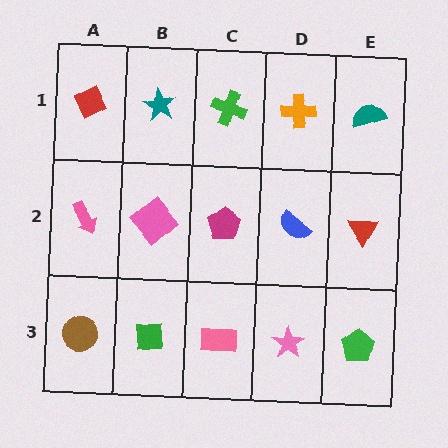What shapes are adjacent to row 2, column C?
A green cross (row 1, column C), a pink rectangle (row 3, column C), a pink diamond (row 2, column B), a blue semicircle (row 2, column D).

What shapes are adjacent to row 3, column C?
A magenta pentagon (row 2, column C), a green square (row 3, column B), a pink star (row 3, column D).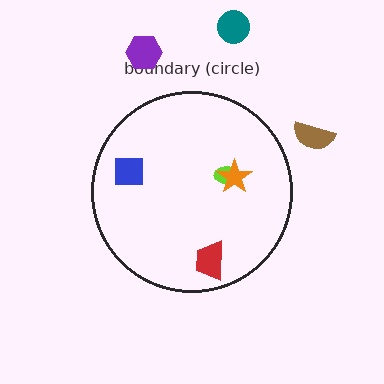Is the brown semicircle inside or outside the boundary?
Outside.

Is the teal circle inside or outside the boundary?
Outside.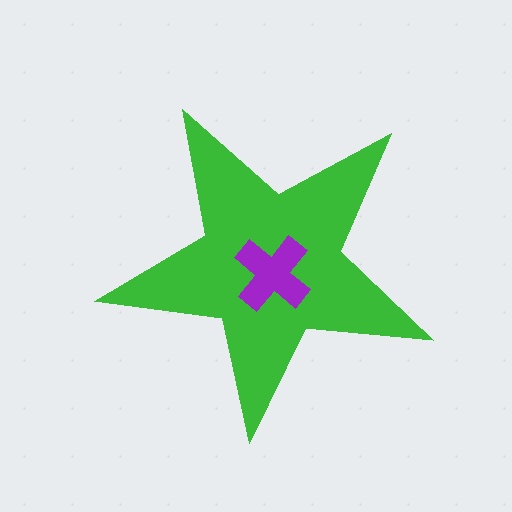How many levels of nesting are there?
2.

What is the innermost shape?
The purple cross.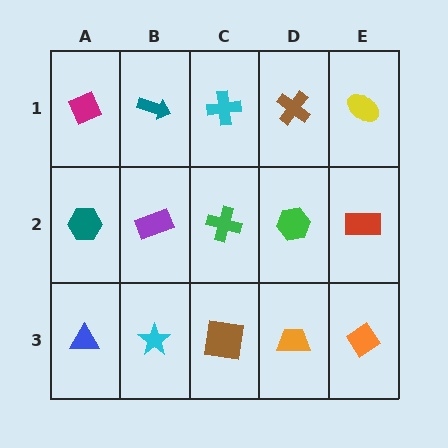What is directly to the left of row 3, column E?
An orange trapezoid.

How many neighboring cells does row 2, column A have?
3.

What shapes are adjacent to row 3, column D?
A green hexagon (row 2, column D), a brown square (row 3, column C), an orange diamond (row 3, column E).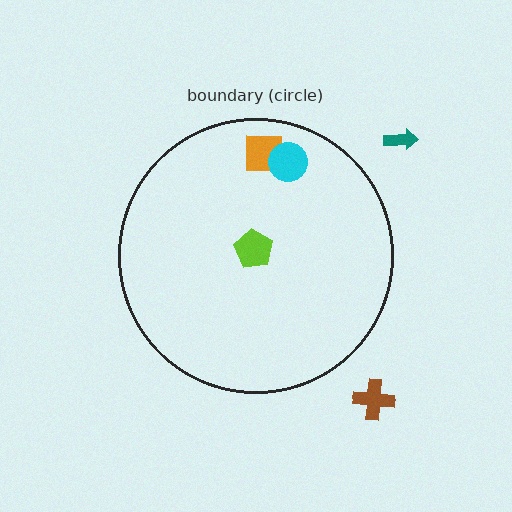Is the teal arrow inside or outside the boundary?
Outside.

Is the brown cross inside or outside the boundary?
Outside.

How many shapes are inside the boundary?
3 inside, 2 outside.